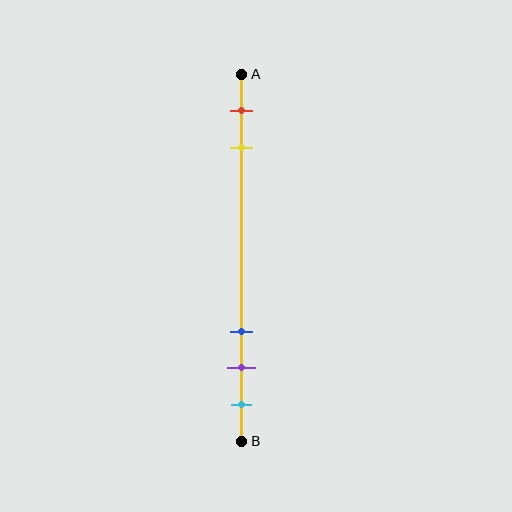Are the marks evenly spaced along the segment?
No, the marks are not evenly spaced.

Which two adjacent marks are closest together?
The purple and cyan marks are the closest adjacent pair.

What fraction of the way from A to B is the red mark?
The red mark is approximately 10% (0.1) of the way from A to B.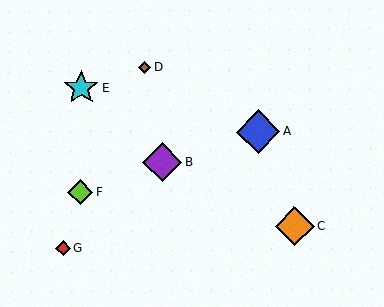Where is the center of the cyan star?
The center of the cyan star is at (81, 88).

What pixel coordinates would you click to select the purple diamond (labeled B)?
Click at (162, 163) to select the purple diamond B.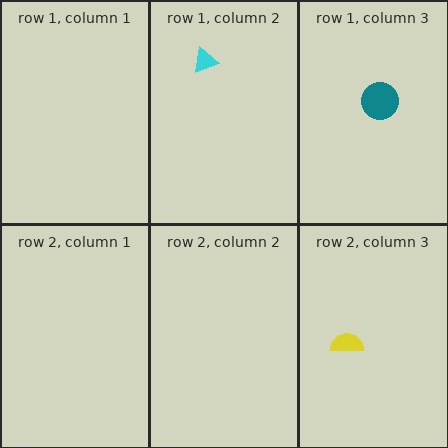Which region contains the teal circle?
The row 1, column 3 region.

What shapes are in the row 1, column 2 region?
The cyan triangle.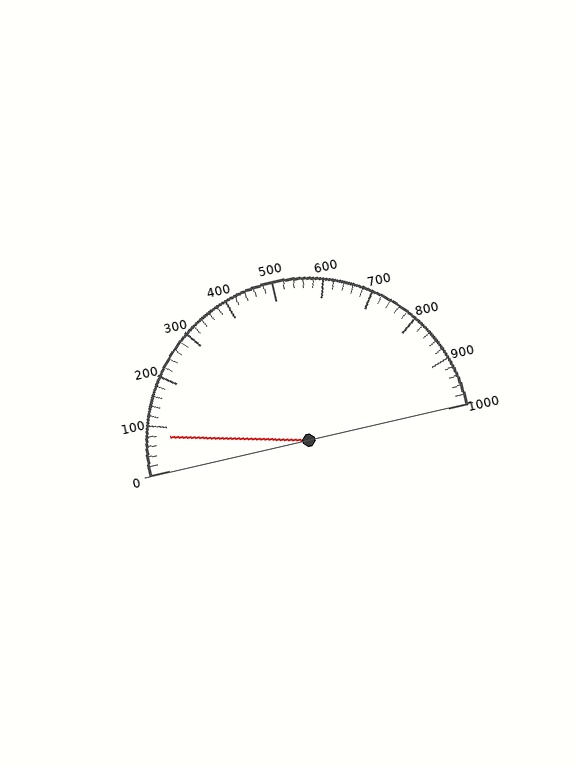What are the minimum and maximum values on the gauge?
The gauge ranges from 0 to 1000.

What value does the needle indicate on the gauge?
The needle indicates approximately 80.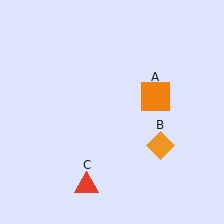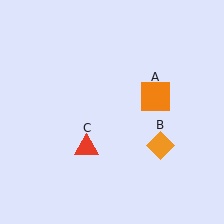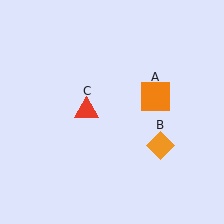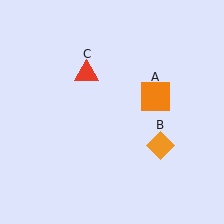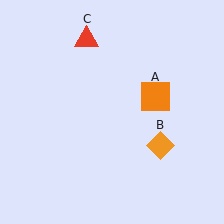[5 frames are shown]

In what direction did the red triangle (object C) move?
The red triangle (object C) moved up.